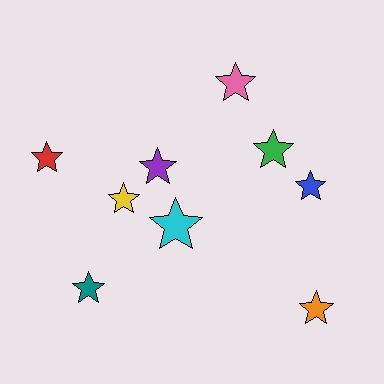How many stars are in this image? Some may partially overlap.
There are 9 stars.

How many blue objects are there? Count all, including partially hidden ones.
There is 1 blue object.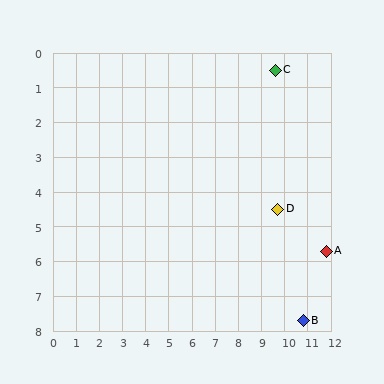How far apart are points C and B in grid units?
Points C and B are about 7.3 grid units apart.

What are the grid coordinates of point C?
Point C is at approximately (9.6, 0.5).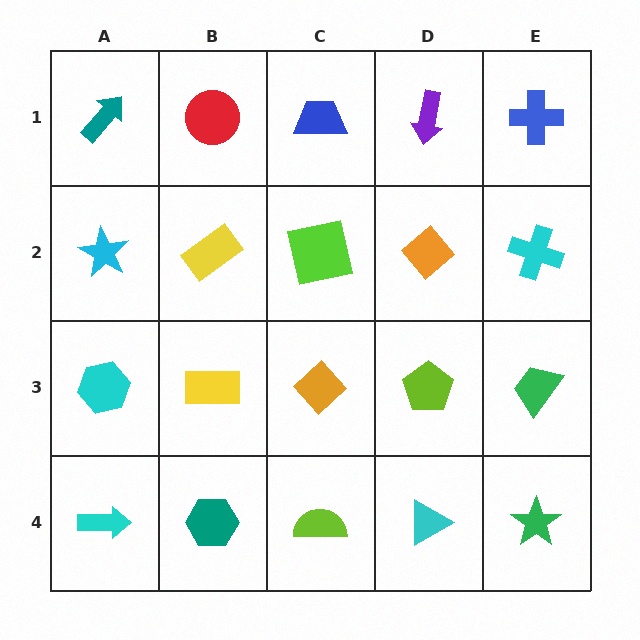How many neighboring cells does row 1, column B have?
3.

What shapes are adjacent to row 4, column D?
A lime pentagon (row 3, column D), a lime semicircle (row 4, column C), a green star (row 4, column E).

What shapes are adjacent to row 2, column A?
A teal arrow (row 1, column A), a cyan hexagon (row 3, column A), a yellow rectangle (row 2, column B).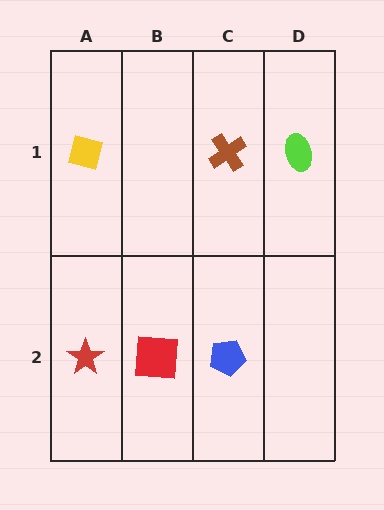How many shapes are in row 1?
3 shapes.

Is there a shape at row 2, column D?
No, that cell is empty.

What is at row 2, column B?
A red square.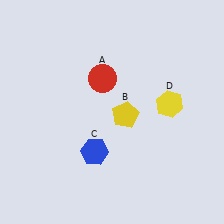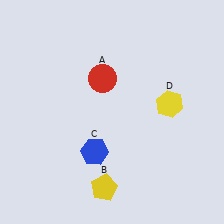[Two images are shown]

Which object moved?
The yellow pentagon (B) moved down.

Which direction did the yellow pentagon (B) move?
The yellow pentagon (B) moved down.